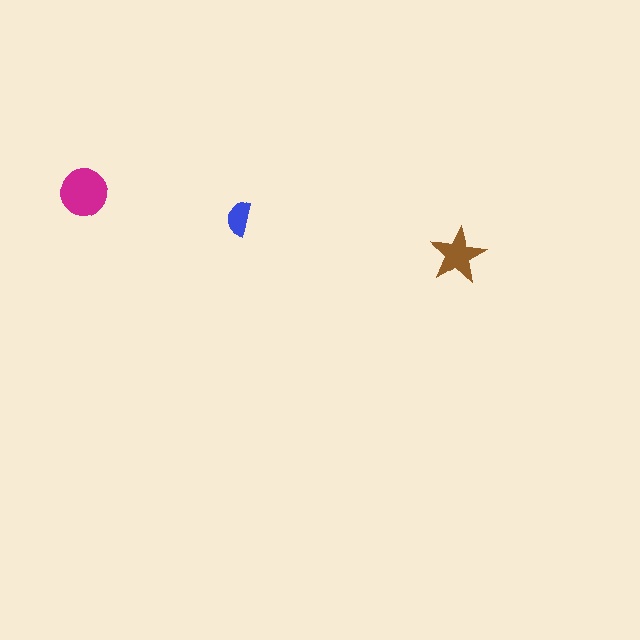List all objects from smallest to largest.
The blue semicircle, the brown star, the magenta circle.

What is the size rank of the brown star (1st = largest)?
2nd.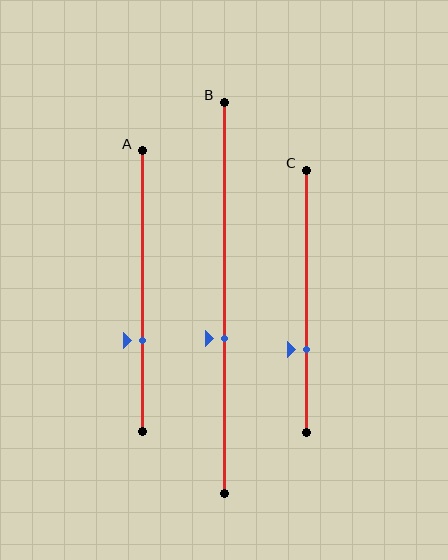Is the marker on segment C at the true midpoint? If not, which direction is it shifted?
No, the marker on segment C is shifted downward by about 18% of the segment length.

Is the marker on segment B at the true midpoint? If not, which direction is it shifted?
No, the marker on segment B is shifted downward by about 11% of the segment length.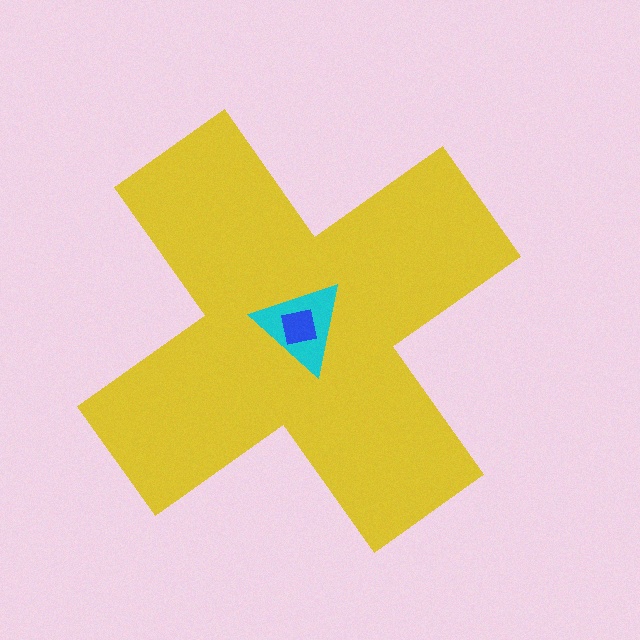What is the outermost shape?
The yellow cross.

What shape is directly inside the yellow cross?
The cyan triangle.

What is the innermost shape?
The blue square.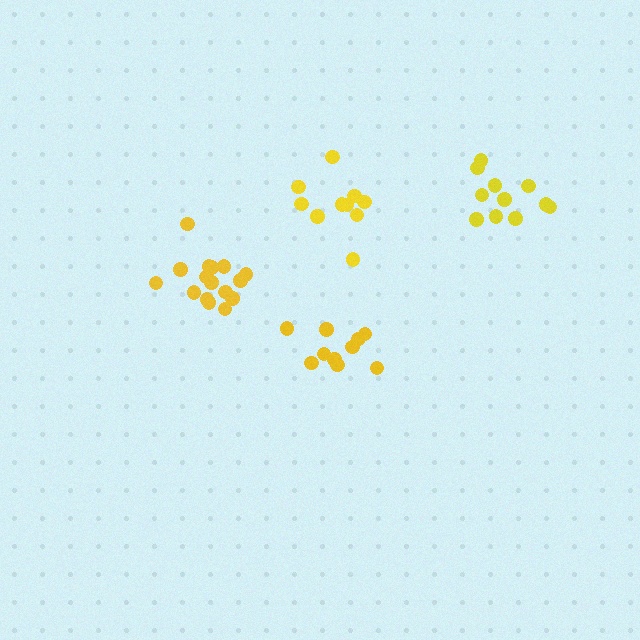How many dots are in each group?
Group 1: 11 dots, Group 2: 10 dots, Group 3: 10 dots, Group 4: 16 dots (47 total).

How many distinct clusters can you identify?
There are 4 distinct clusters.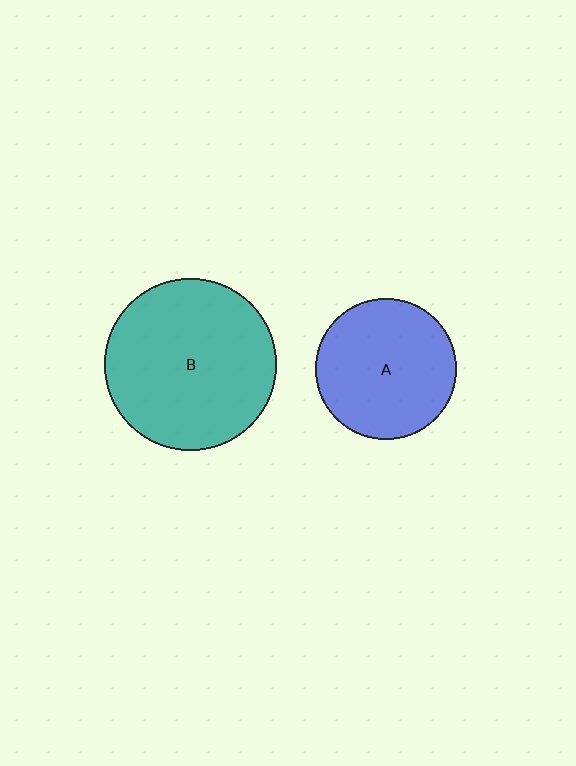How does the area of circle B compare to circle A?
Approximately 1.5 times.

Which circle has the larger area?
Circle B (teal).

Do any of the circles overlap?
No, none of the circles overlap.